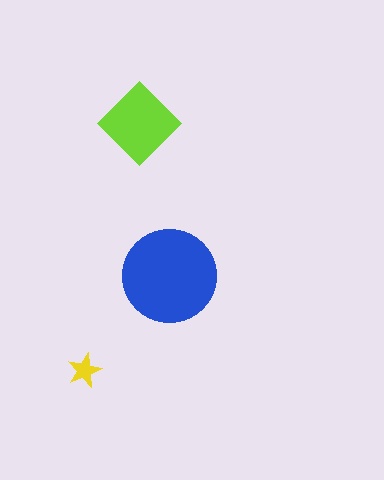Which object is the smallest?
The yellow star.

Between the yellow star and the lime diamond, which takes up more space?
The lime diamond.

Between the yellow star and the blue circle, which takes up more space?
The blue circle.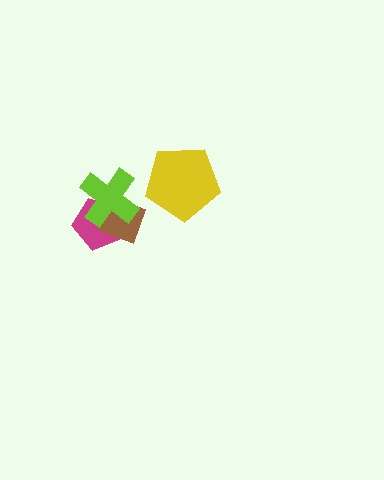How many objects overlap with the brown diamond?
2 objects overlap with the brown diamond.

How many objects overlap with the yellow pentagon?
0 objects overlap with the yellow pentagon.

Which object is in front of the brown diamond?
The lime cross is in front of the brown diamond.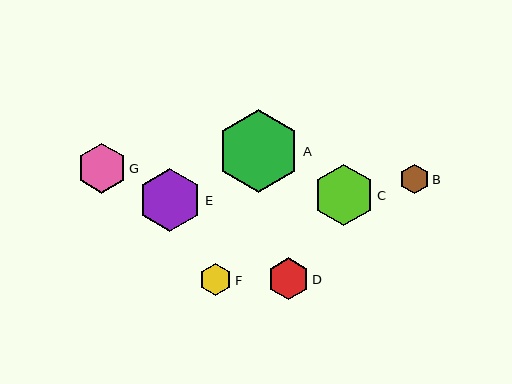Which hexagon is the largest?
Hexagon A is the largest with a size of approximately 83 pixels.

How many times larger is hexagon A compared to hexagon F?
Hexagon A is approximately 2.6 times the size of hexagon F.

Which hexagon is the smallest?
Hexagon B is the smallest with a size of approximately 30 pixels.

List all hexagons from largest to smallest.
From largest to smallest: A, E, C, G, D, F, B.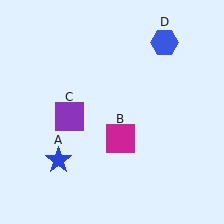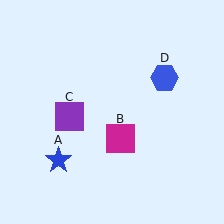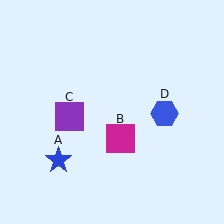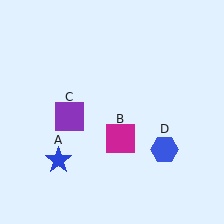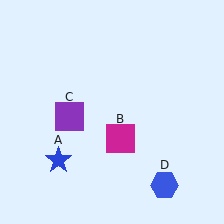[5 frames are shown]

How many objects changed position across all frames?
1 object changed position: blue hexagon (object D).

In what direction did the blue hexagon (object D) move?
The blue hexagon (object D) moved down.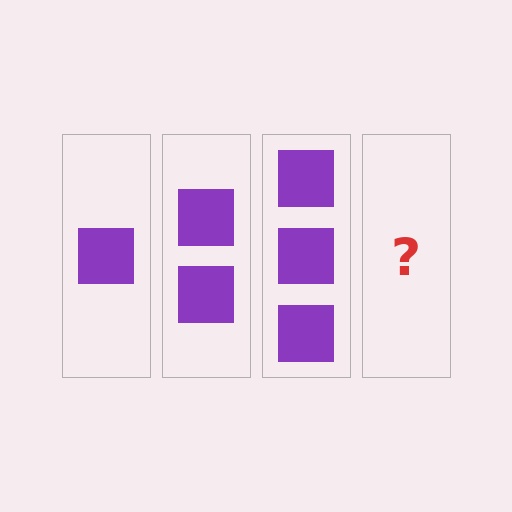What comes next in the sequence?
The next element should be 4 squares.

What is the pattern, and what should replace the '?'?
The pattern is that each step adds one more square. The '?' should be 4 squares.